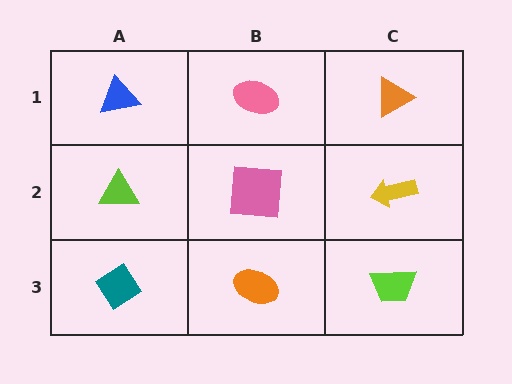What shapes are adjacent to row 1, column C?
A yellow arrow (row 2, column C), a pink ellipse (row 1, column B).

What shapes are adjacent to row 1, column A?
A lime triangle (row 2, column A), a pink ellipse (row 1, column B).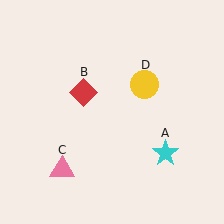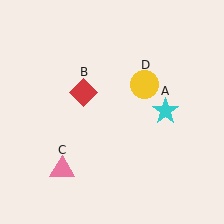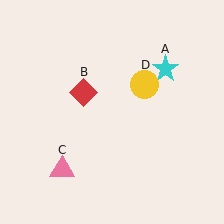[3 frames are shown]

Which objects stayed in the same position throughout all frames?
Red diamond (object B) and pink triangle (object C) and yellow circle (object D) remained stationary.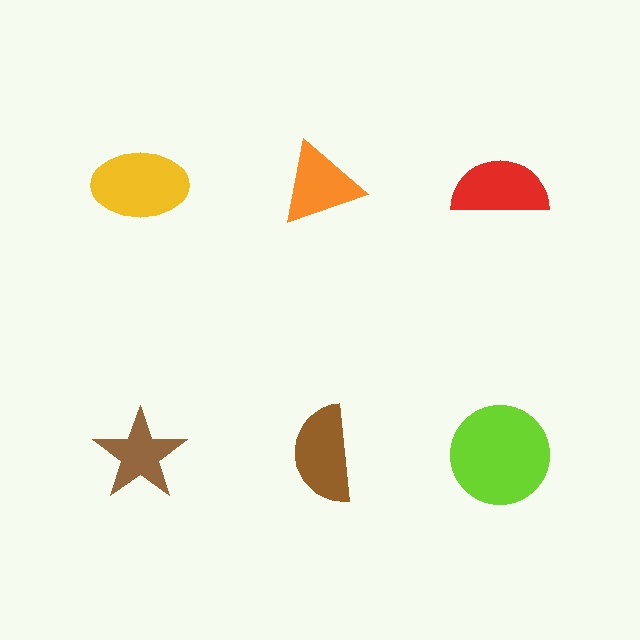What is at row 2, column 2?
A brown semicircle.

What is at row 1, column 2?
An orange triangle.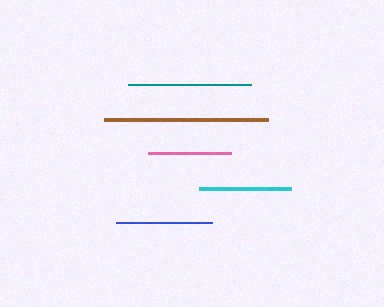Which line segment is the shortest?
The pink line is the shortest at approximately 83 pixels.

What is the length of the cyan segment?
The cyan segment is approximately 92 pixels long.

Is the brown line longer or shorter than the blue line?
The brown line is longer than the blue line.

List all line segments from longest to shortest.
From longest to shortest: brown, teal, blue, cyan, pink.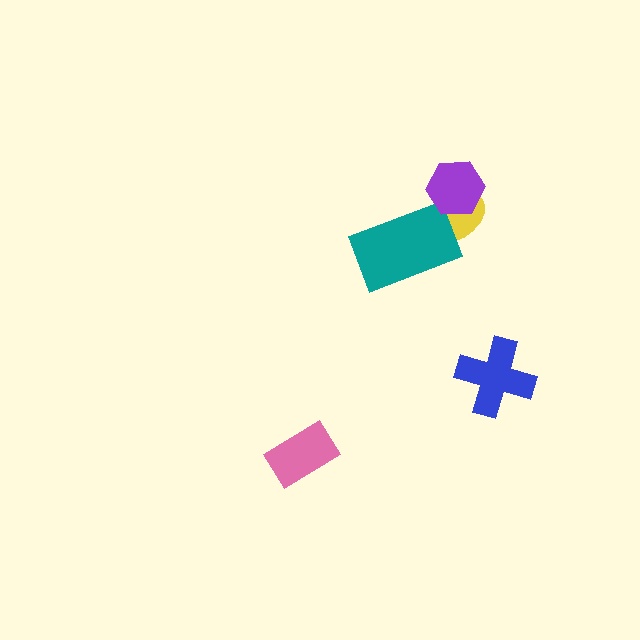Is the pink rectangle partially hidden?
No, no other shape covers it.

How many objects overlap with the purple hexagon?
1 object overlaps with the purple hexagon.